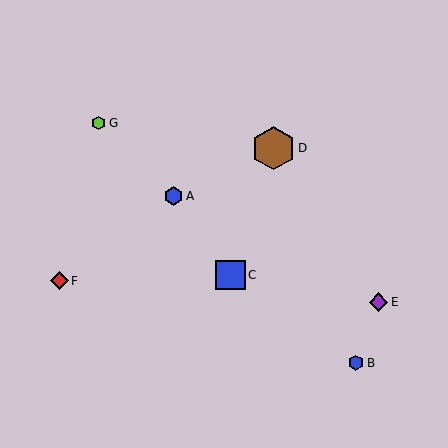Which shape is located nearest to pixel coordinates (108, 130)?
The lime hexagon (labeled G) at (99, 123) is nearest to that location.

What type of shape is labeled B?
Shape B is a blue hexagon.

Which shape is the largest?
The brown hexagon (labeled D) is the largest.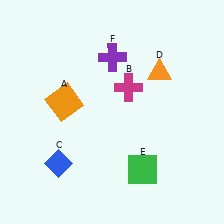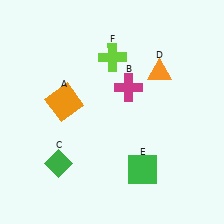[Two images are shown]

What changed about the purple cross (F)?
In Image 1, F is purple. In Image 2, it changed to lime.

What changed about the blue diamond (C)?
In Image 1, C is blue. In Image 2, it changed to green.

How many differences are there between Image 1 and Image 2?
There are 2 differences between the two images.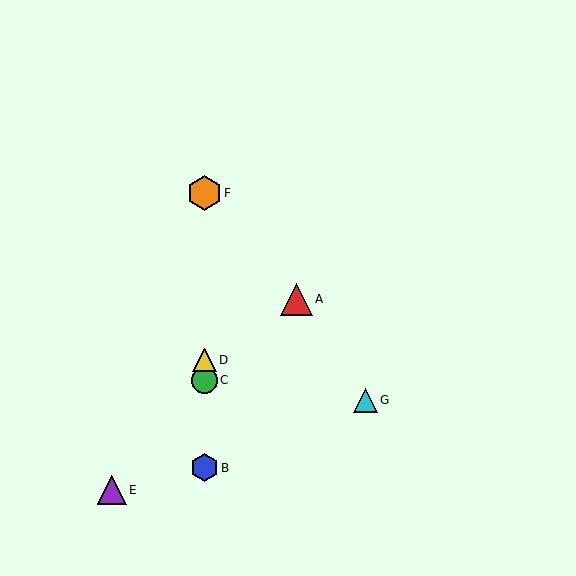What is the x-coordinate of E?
Object E is at x≈112.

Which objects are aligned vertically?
Objects B, C, D, F are aligned vertically.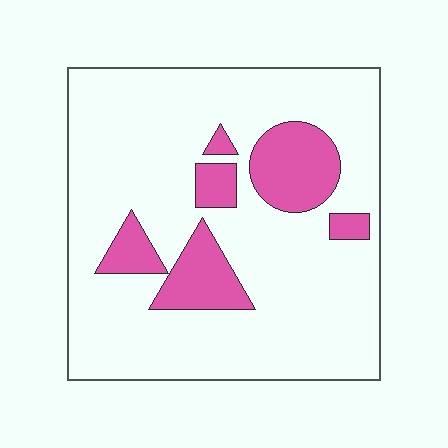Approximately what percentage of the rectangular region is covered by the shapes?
Approximately 20%.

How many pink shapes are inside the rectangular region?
6.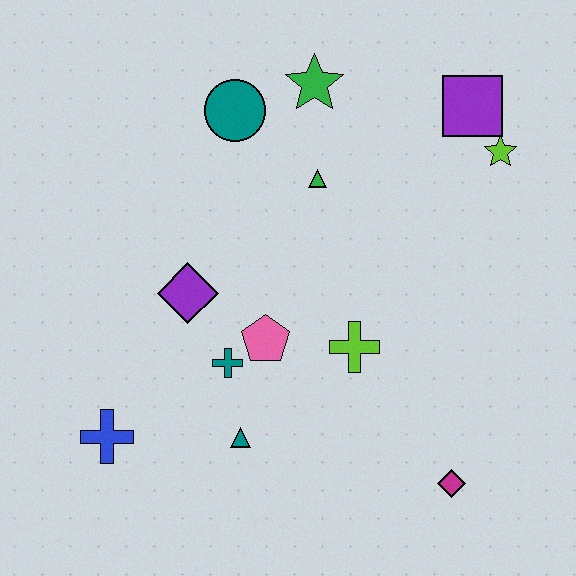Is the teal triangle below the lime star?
Yes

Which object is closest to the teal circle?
The green star is closest to the teal circle.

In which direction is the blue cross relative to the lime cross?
The blue cross is to the left of the lime cross.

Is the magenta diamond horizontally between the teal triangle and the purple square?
Yes